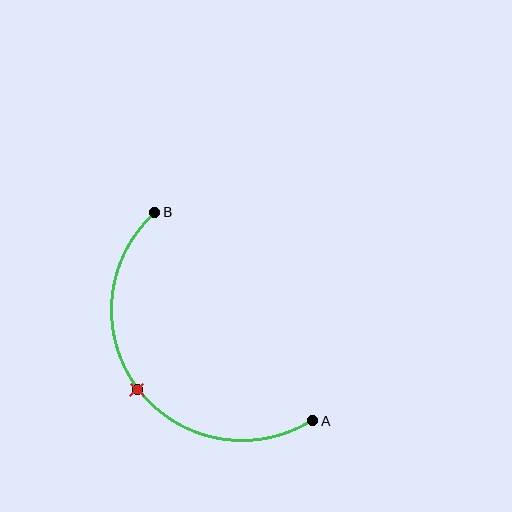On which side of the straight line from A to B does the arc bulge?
The arc bulges below and to the left of the straight line connecting A and B.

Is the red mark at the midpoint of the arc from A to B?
Yes. The red mark lies on the arc at equal arc-length from both A and B — it is the arc midpoint.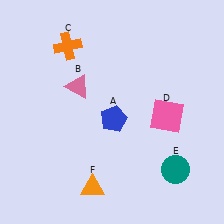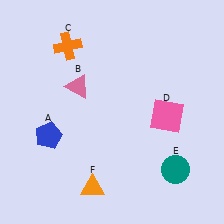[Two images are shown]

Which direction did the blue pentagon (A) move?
The blue pentagon (A) moved left.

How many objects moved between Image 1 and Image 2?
1 object moved between the two images.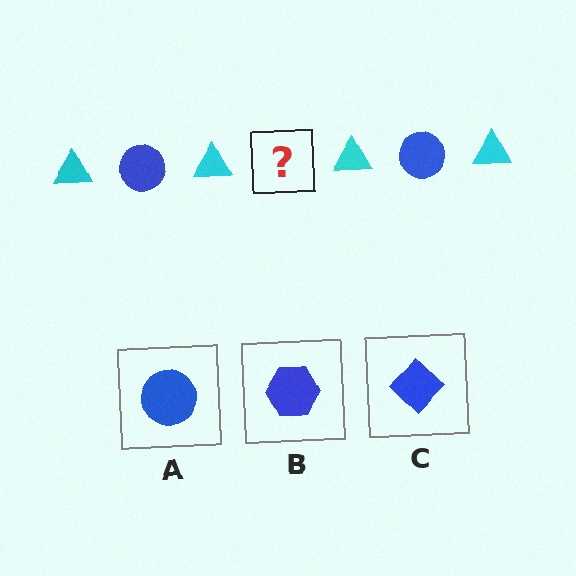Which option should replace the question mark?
Option A.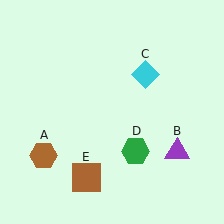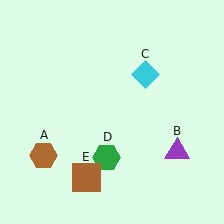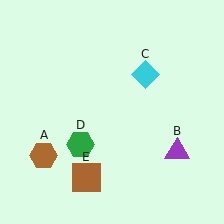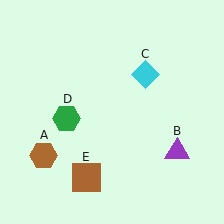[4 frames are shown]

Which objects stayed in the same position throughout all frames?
Brown hexagon (object A) and purple triangle (object B) and cyan diamond (object C) and brown square (object E) remained stationary.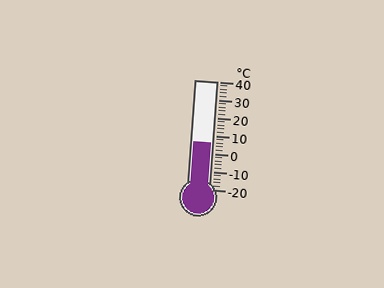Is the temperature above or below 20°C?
The temperature is below 20°C.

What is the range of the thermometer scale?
The thermometer scale ranges from -20°C to 40°C.